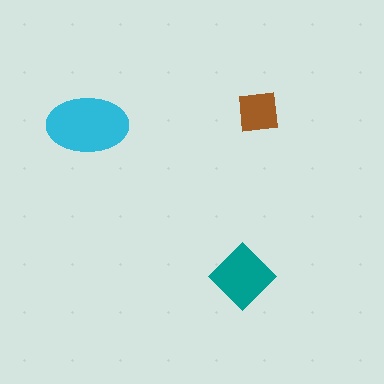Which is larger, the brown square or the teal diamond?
The teal diamond.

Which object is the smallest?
The brown square.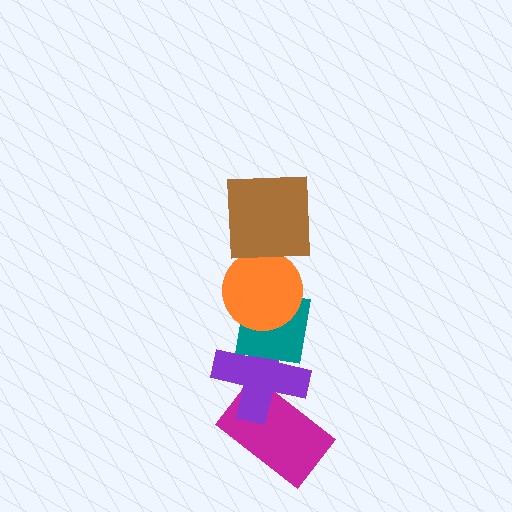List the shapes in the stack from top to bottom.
From top to bottom: the brown square, the orange circle, the teal square, the purple cross, the magenta rectangle.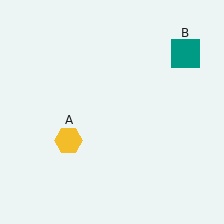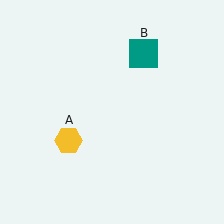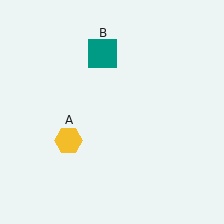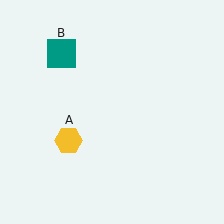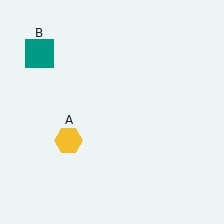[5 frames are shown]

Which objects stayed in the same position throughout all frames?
Yellow hexagon (object A) remained stationary.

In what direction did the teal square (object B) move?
The teal square (object B) moved left.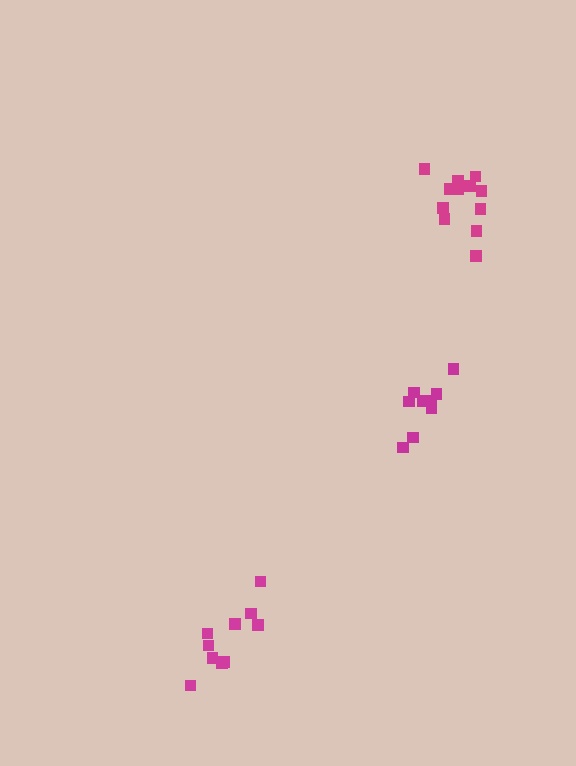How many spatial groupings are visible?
There are 3 spatial groupings.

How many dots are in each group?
Group 1: 12 dots, Group 2: 10 dots, Group 3: 9 dots (31 total).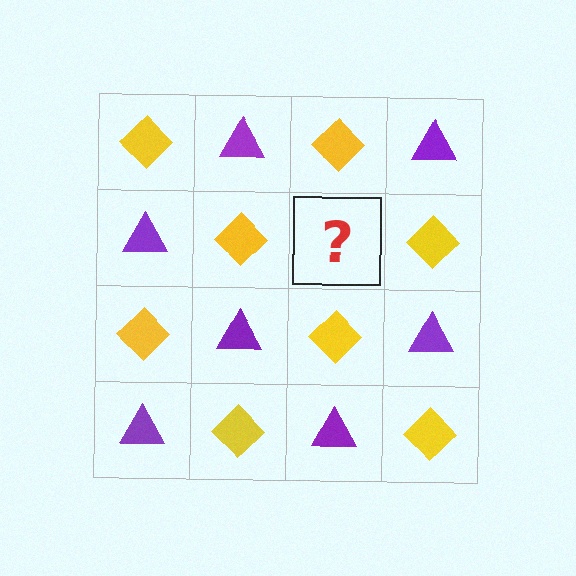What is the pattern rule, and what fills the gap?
The rule is that it alternates yellow diamond and purple triangle in a checkerboard pattern. The gap should be filled with a purple triangle.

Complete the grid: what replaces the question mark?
The question mark should be replaced with a purple triangle.